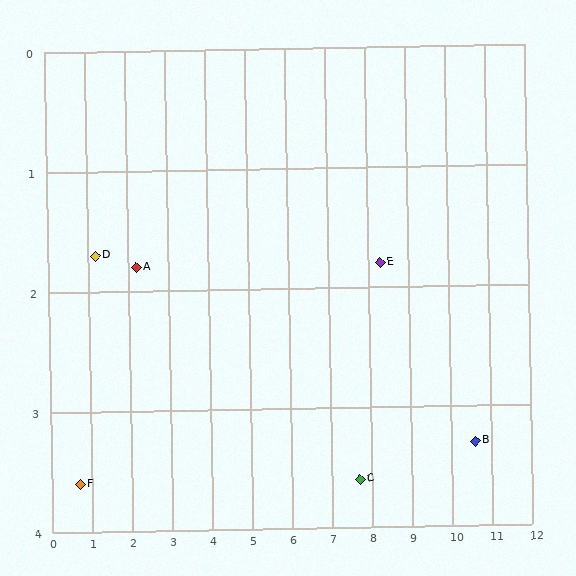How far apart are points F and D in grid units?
Points F and D are about 2.0 grid units apart.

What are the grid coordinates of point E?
Point E is at approximately (8.3, 1.8).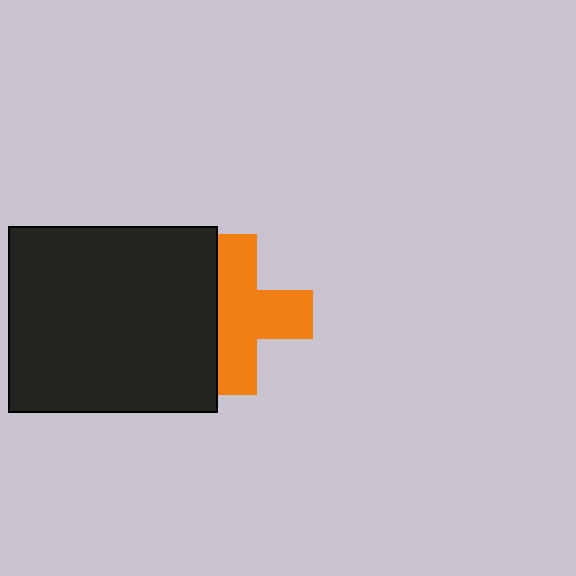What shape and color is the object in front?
The object in front is a black rectangle.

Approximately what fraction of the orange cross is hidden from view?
Roughly 32% of the orange cross is hidden behind the black rectangle.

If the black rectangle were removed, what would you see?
You would see the complete orange cross.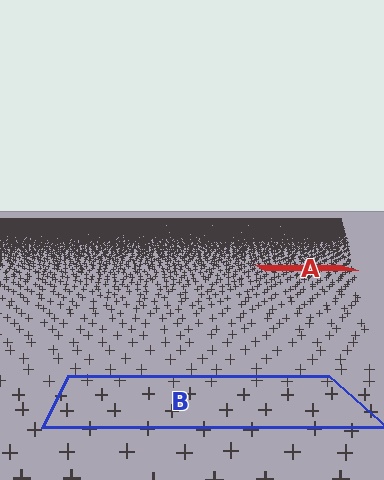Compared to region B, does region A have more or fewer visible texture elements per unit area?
Region A has more texture elements per unit area — they are packed more densely because it is farther away.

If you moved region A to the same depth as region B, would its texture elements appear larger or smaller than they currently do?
They would appear larger. At a closer depth, the same texture elements are projected at a bigger on-screen size.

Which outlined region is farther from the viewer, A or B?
Region A is farther from the viewer — the texture elements inside it appear smaller and more densely packed.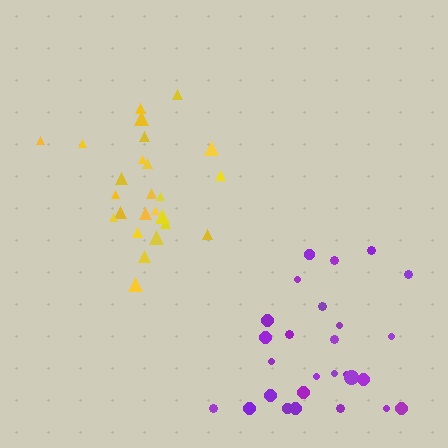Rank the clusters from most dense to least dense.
yellow, purple.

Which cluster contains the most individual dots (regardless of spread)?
Purple (29).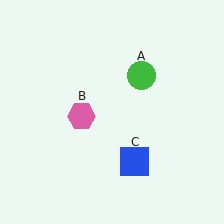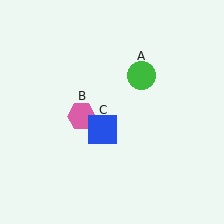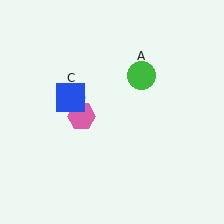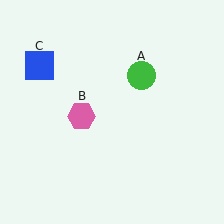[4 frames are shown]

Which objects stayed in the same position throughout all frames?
Green circle (object A) and pink hexagon (object B) remained stationary.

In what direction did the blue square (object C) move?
The blue square (object C) moved up and to the left.